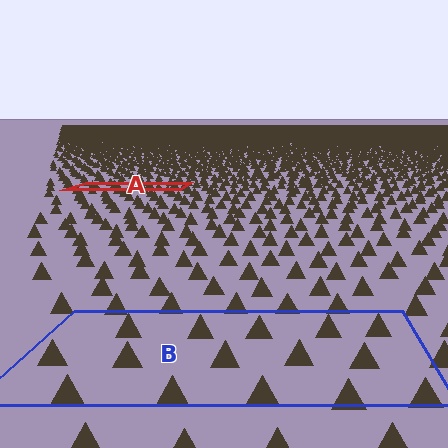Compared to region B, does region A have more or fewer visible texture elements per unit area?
Region A has more texture elements per unit area — they are packed more densely because it is farther away.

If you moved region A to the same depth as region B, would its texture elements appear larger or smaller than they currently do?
They would appear larger. At a closer depth, the same texture elements are projected at a bigger on-screen size.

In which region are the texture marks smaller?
The texture marks are smaller in region A, because it is farther away.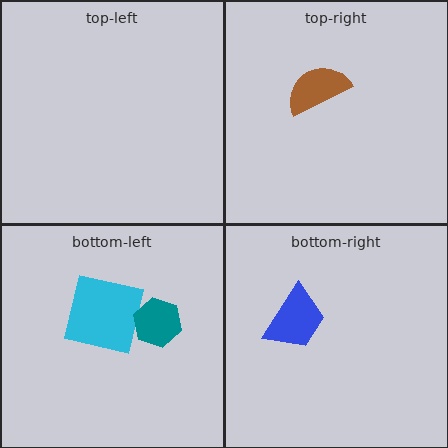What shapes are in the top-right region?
The brown semicircle.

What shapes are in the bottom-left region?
The cyan square, the teal hexagon.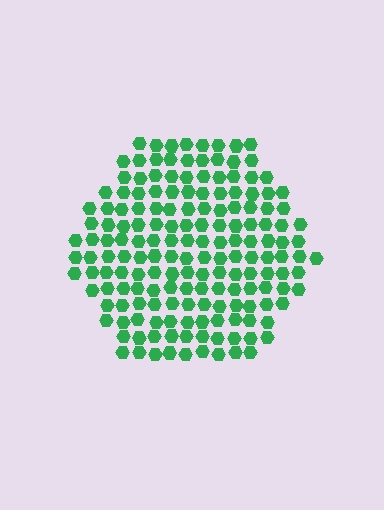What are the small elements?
The small elements are hexagons.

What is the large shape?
The large shape is a hexagon.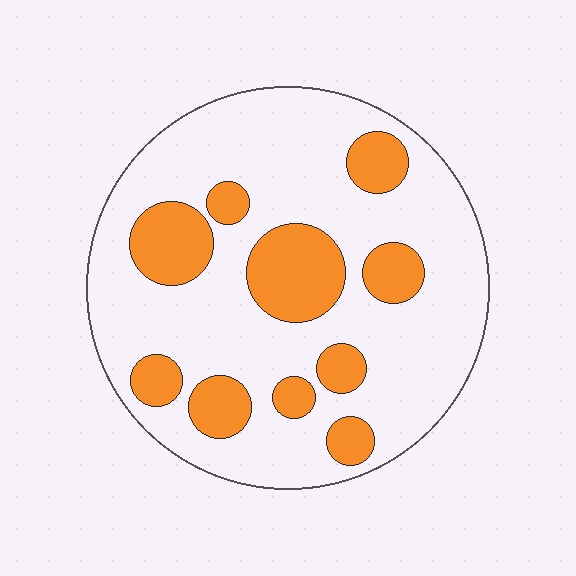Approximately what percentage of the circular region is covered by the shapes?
Approximately 25%.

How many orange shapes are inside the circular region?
10.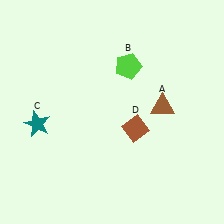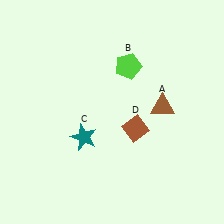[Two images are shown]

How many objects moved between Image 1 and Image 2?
1 object moved between the two images.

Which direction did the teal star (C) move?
The teal star (C) moved right.